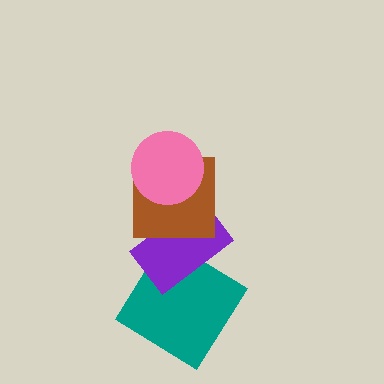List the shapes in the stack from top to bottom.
From top to bottom: the pink circle, the brown square, the purple rectangle, the teal diamond.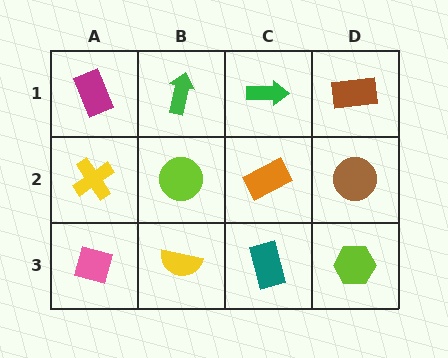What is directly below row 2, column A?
A pink diamond.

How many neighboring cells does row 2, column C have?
4.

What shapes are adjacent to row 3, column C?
An orange rectangle (row 2, column C), a yellow semicircle (row 3, column B), a lime hexagon (row 3, column D).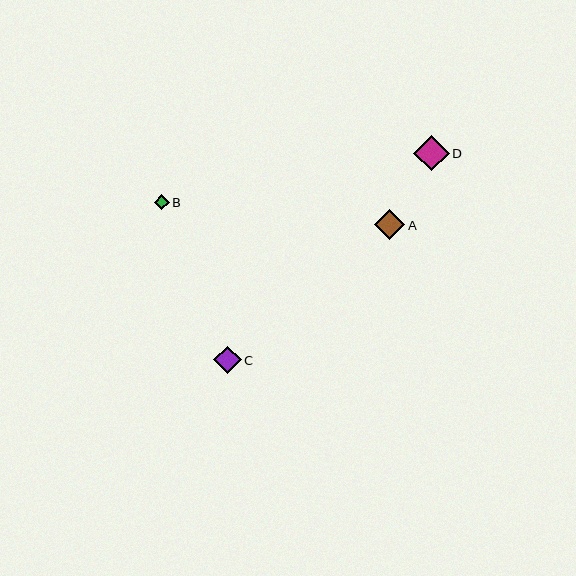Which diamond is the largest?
Diamond D is the largest with a size of approximately 35 pixels.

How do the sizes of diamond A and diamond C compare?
Diamond A and diamond C are approximately the same size.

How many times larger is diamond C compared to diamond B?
Diamond C is approximately 1.8 times the size of diamond B.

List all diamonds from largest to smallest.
From largest to smallest: D, A, C, B.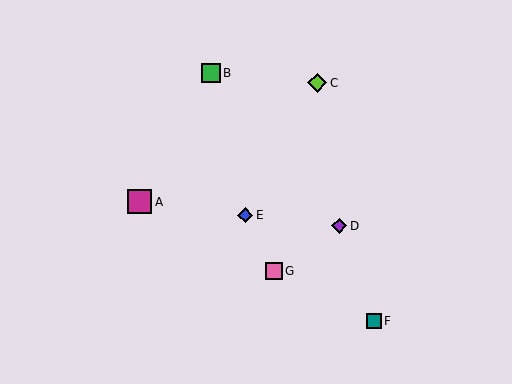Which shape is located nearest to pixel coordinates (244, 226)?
The blue diamond (labeled E) at (245, 215) is nearest to that location.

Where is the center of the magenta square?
The center of the magenta square is at (140, 202).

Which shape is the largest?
The magenta square (labeled A) is the largest.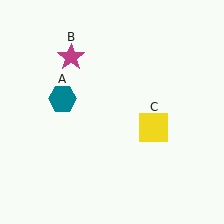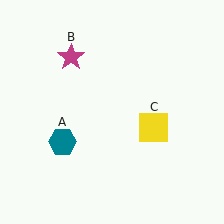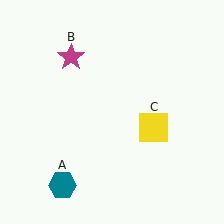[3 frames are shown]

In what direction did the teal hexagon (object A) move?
The teal hexagon (object A) moved down.